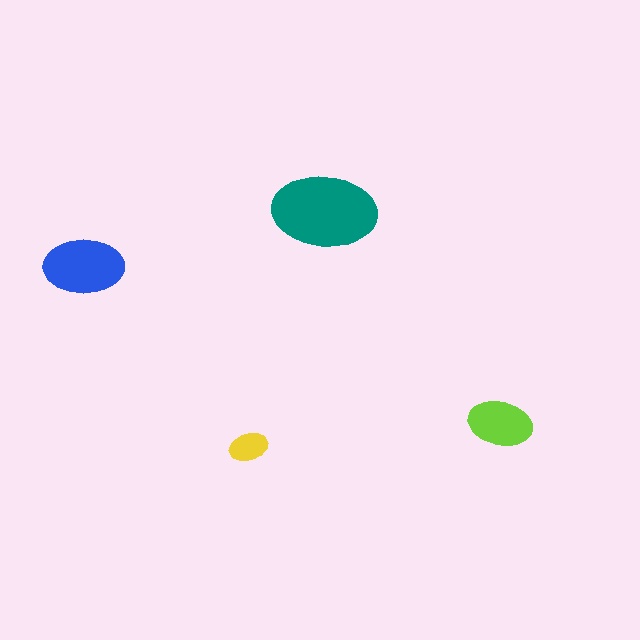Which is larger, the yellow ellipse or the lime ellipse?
The lime one.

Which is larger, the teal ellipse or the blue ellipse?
The teal one.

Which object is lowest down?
The yellow ellipse is bottommost.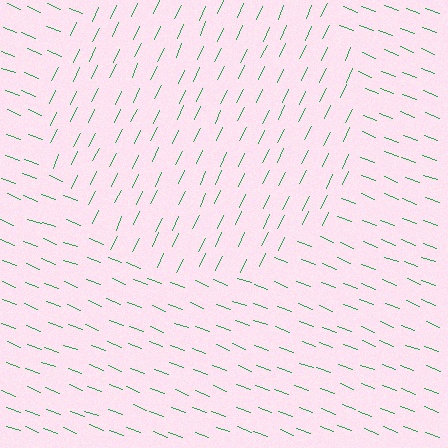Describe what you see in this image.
The image is filled with small green line segments. A circle region in the image has lines oriented differently from the surrounding lines, creating a visible texture boundary.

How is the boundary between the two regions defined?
The boundary is defined purely by a change in line orientation (approximately 86 degrees difference). All lines are the same color and thickness.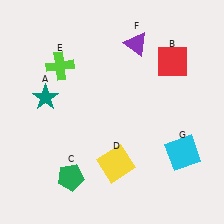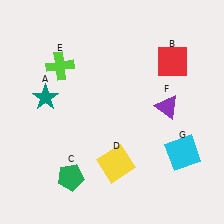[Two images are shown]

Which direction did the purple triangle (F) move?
The purple triangle (F) moved down.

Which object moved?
The purple triangle (F) moved down.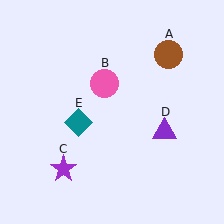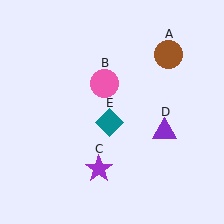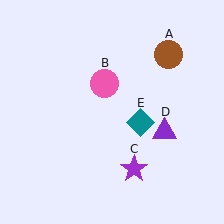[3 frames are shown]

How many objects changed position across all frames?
2 objects changed position: purple star (object C), teal diamond (object E).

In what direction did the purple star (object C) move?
The purple star (object C) moved right.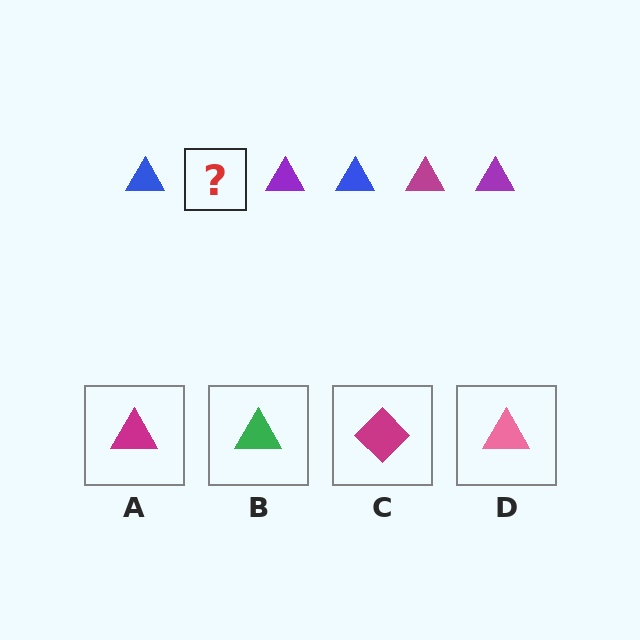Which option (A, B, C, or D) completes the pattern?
A.